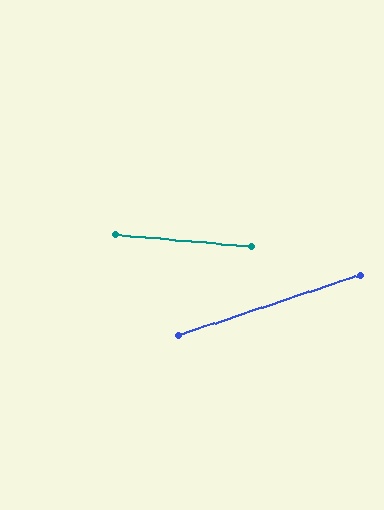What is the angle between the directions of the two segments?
Approximately 23 degrees.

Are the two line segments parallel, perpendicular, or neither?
Neither parallel nor perpendicular — they differ by about 23°.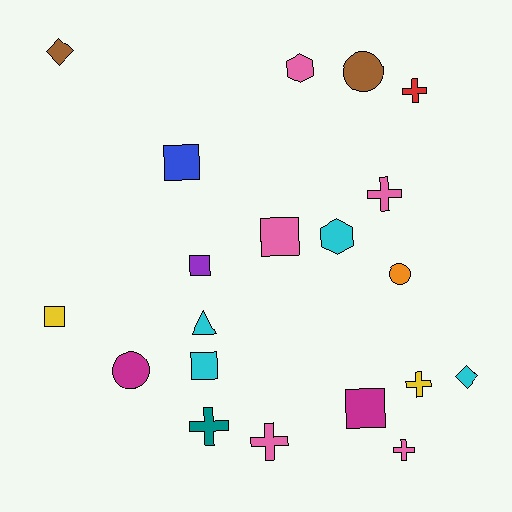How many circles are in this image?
There are 3 circles.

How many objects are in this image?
There are 20 objects.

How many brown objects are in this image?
There are 2 brown objects.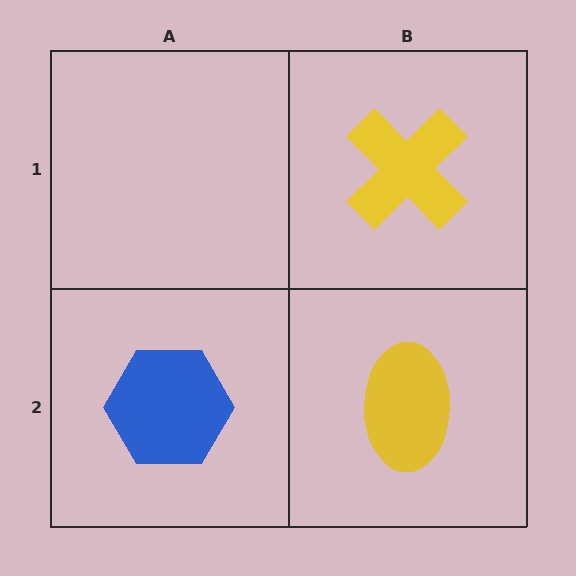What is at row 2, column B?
A yellow ellipse.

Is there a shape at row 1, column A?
No, that cell is empty.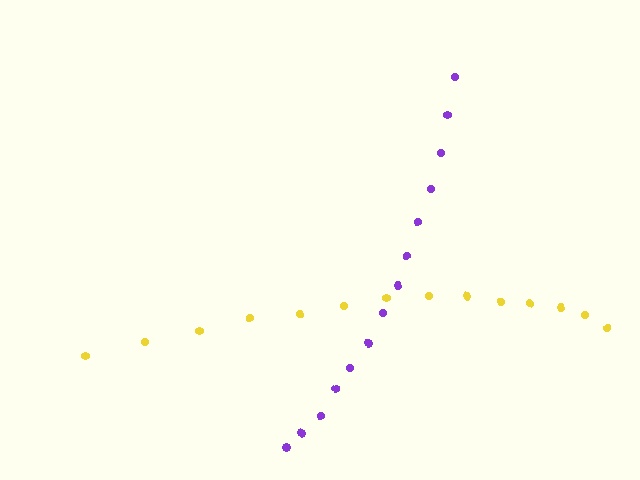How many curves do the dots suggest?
There are 2 distinct paths.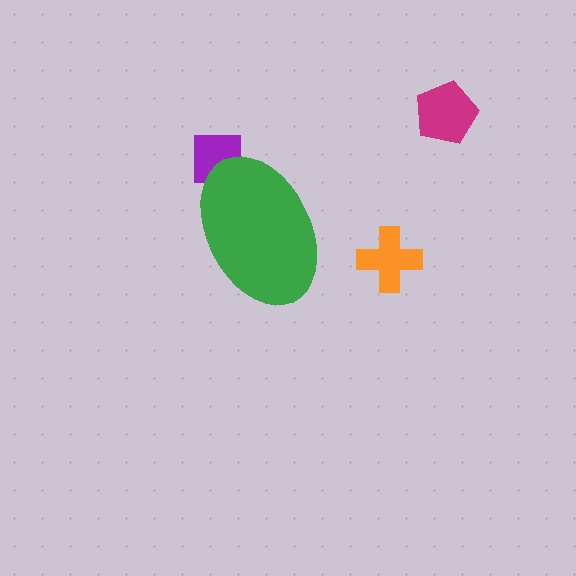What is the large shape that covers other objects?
A green ellipse.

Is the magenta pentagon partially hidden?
No, the magenta pentagon is fully visible.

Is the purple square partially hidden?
Yes, the purple square is partially hidden behind the green ellipse.